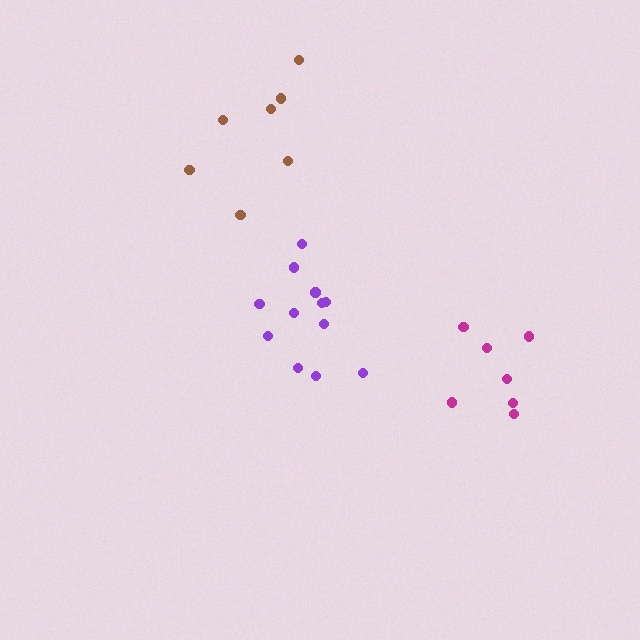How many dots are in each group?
Group 1: 12 dots, Group 2: 7 dots, Group 3: 7 dots (26 total).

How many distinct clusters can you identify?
There are 3 distinct clusters.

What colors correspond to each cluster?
The clusters are colored: purple, brown, magenta.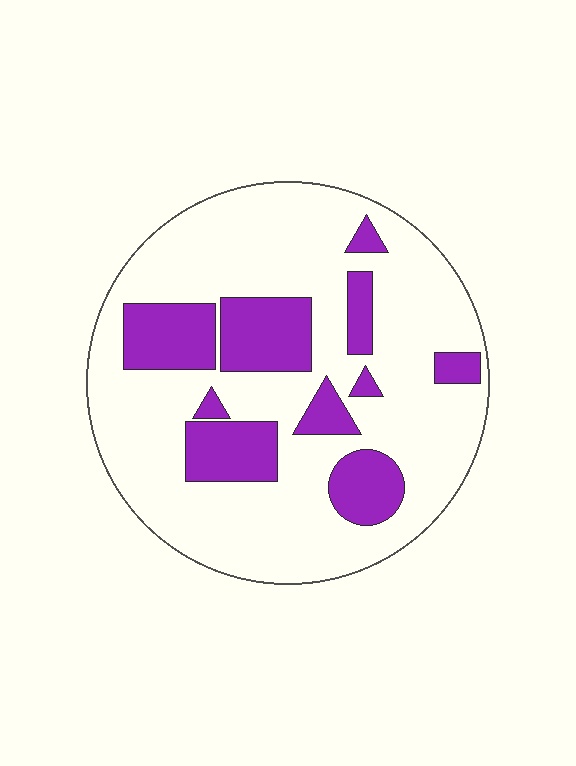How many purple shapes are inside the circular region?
10.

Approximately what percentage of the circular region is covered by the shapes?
Approximately 25%.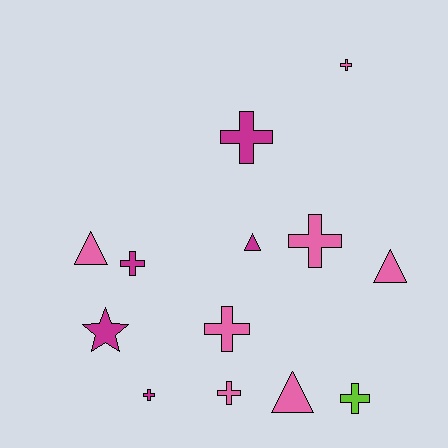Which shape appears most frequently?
Cross, with 8 objects.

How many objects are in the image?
There are 13 objects.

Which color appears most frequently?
Pink, with 7 objects.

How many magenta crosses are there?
There are 3 magenta crosses.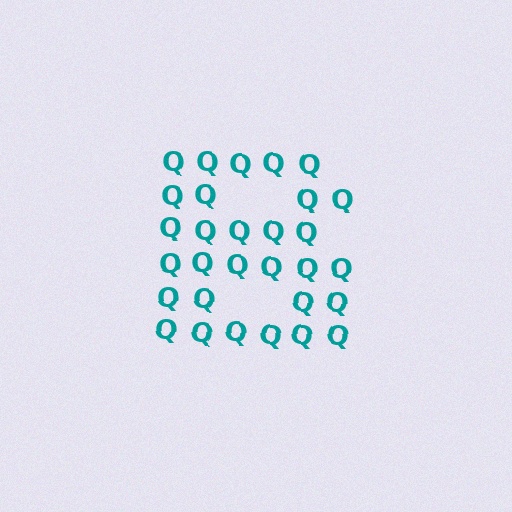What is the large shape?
The large shape is the letter B.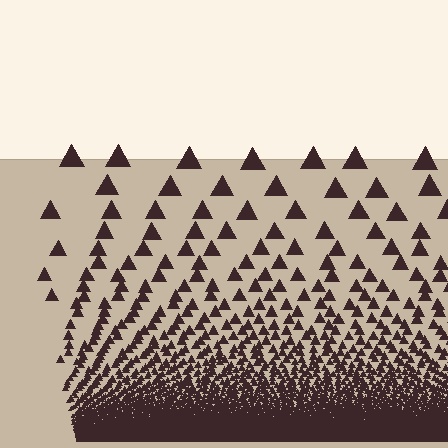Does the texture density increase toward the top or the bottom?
Density increases toward the bottom.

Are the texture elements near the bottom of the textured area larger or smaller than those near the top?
Smaller. The gradient is inverted — elements near the bottom are smaller and denser.